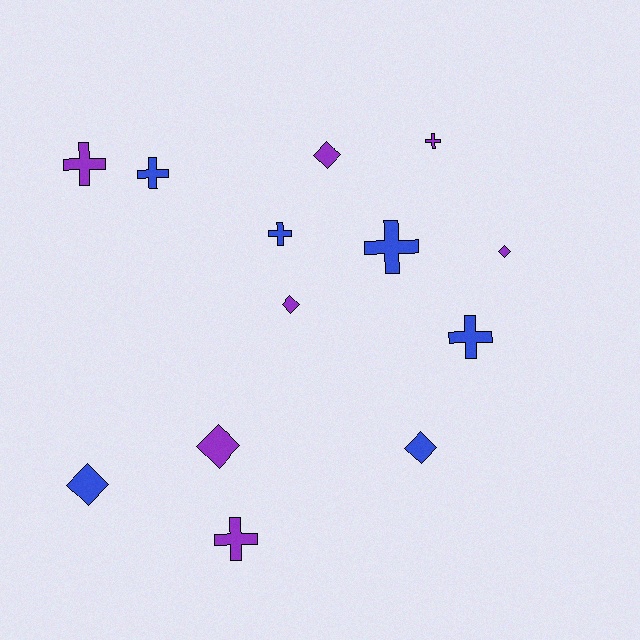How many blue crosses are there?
There are 4 blue crosses.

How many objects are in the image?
There are 13 objects.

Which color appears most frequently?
Purple, with 7 objects.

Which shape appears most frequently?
Cross, with 7 objects.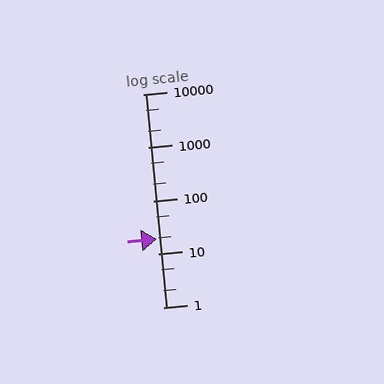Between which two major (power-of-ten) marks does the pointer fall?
The pointer is between 10 and 100.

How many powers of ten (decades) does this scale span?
The scale spans 4 decades, from 1 to 10000.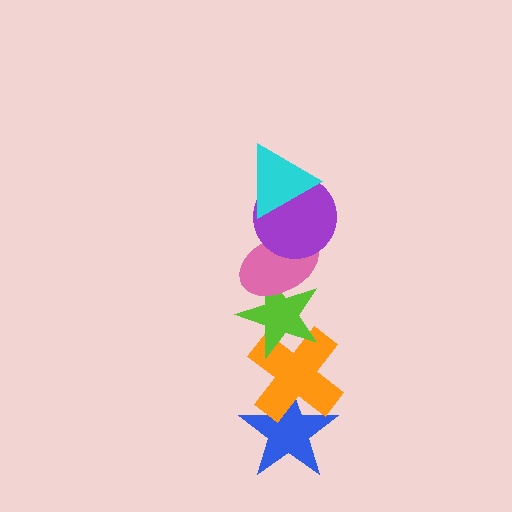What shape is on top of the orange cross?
The lime star is on top of the orange cross.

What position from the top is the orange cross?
The orange cross is 5th from the top.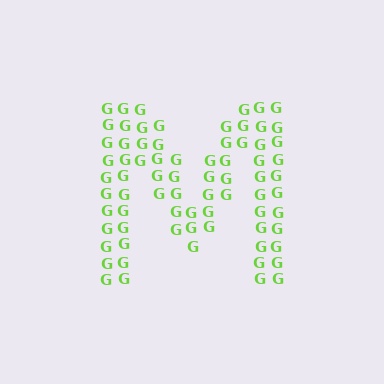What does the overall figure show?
The overall figure shows the letter M.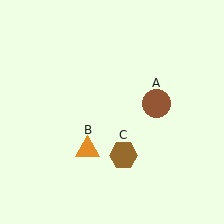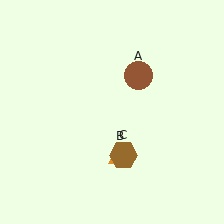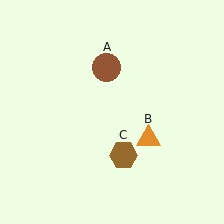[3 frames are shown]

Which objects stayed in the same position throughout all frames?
Brown hexagon (object C) remained stationary.